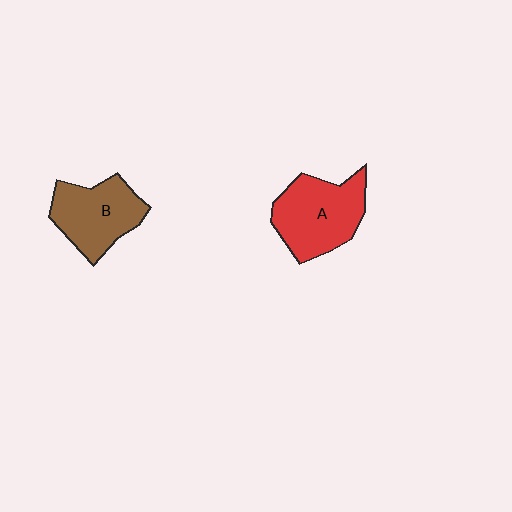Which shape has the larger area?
Shape A (red).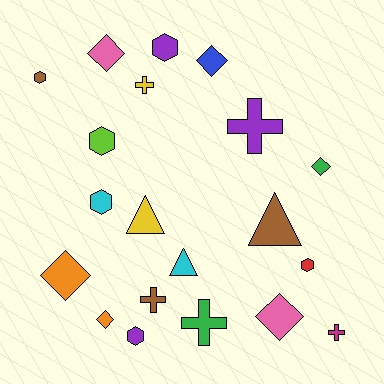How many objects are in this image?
There are 20 objects.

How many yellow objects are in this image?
There are 2 yellow objects.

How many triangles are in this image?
There are 3 triangles.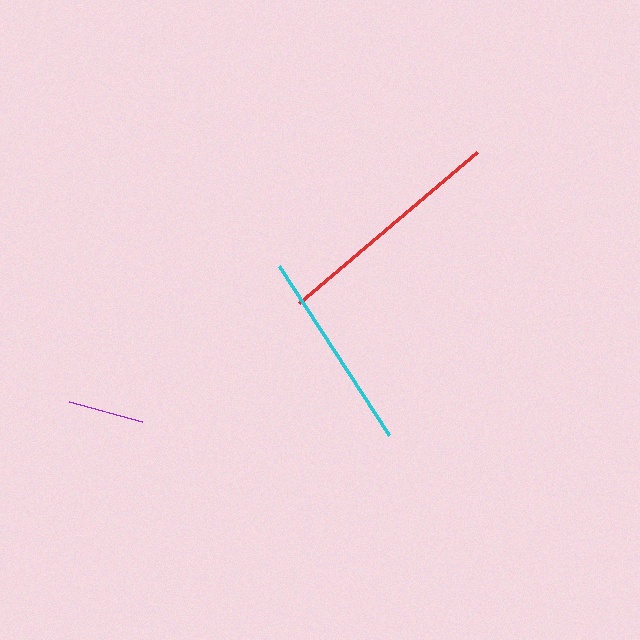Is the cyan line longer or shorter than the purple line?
The cyan line is longer than the purple line.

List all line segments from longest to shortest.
From longest to shortest: red, cyan, purple.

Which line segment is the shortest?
The purple line is the shortest at approximately 76 pixels.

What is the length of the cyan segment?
The cyan segment is approximately 201 pixels long.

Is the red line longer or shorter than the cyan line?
The red line is longer than the cyan line.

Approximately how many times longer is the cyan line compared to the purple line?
The cyan line is approximately 2.7 times the length of the purple line.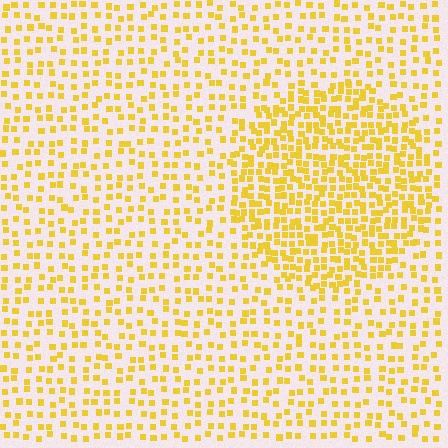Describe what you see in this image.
The image contains small yellow elements arranged at two different densities. A circle-shaped region is visible where the elements are more densely packed than the surrounding area.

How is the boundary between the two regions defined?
The boundary is defined by a change in element density (approximately 2.0x ratio). All elements are the same color, size, and shape.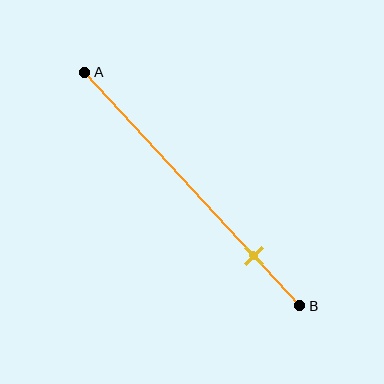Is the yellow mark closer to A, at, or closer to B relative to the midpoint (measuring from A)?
The yellow mark is closer to point B than the midpoint of segment AB.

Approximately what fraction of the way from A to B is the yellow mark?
The yellow mark is approximately 80% of the way from A to B.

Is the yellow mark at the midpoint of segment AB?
No, the mark is at about 80% from A, not at the 50% midpoint.